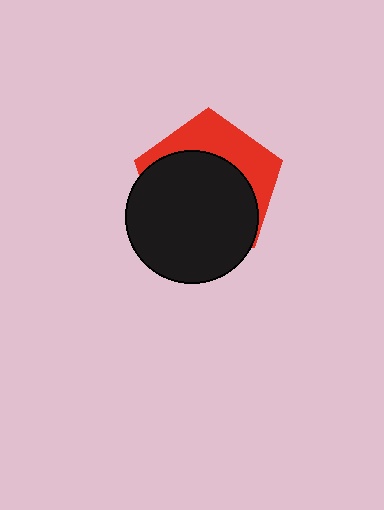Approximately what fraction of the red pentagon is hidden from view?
Roughly 65% of the red pentagon is hidden behind the black circle.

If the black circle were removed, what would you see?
You would see the complete red pentagon.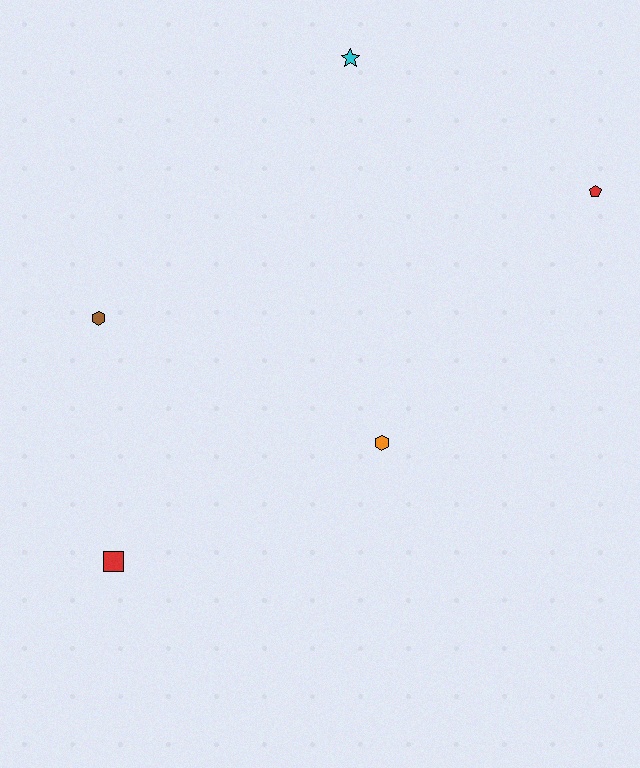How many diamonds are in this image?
There are no diamonds.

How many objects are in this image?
There are 5 objects.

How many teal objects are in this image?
There are no teal objects.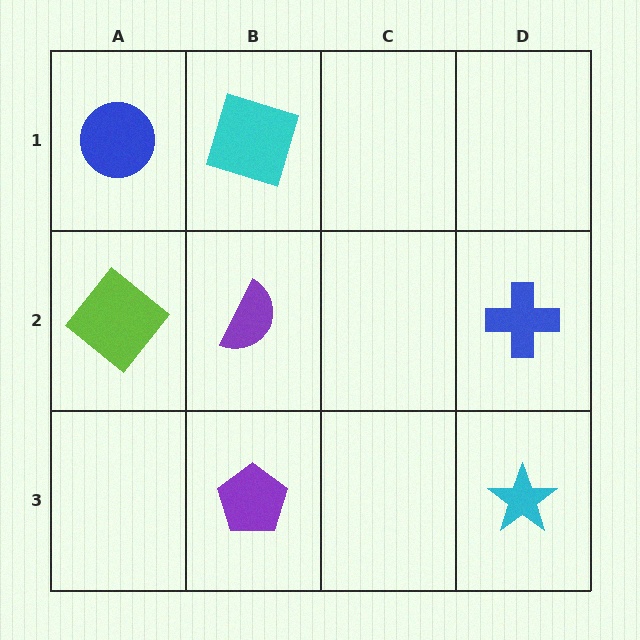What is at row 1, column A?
A blue circle.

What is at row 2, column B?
A purple semicircle.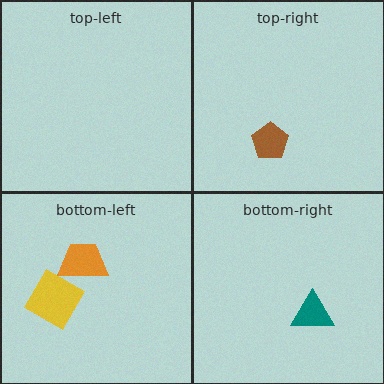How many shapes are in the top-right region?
1.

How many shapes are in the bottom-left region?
2.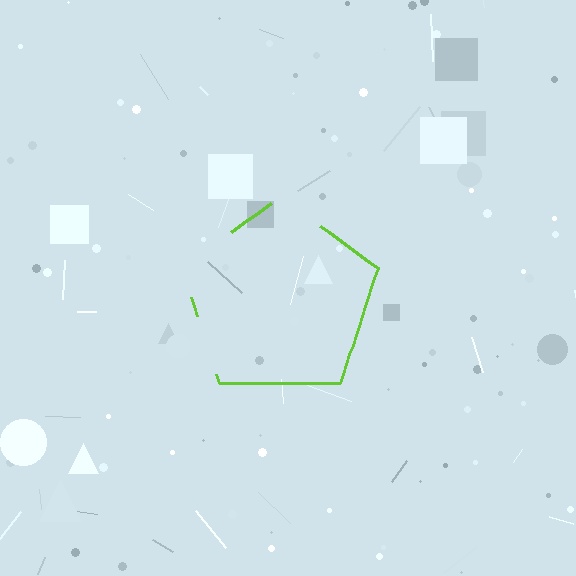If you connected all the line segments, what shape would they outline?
They would outline a pentagon.